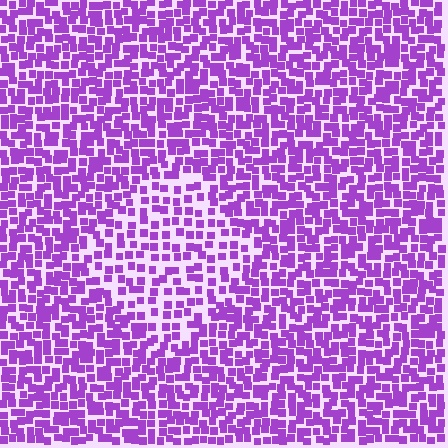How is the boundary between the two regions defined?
The boundary is defined by a change in element density (approximately 1.7x ratio). All elements are the same color, size, and shape.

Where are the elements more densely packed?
The elements are more densely packed outside the diamond boundary.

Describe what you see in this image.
The image contains small purple elements arranged at two different densities. A diamond-shaped region is visible where the elements are less densely packed than the surrounding area.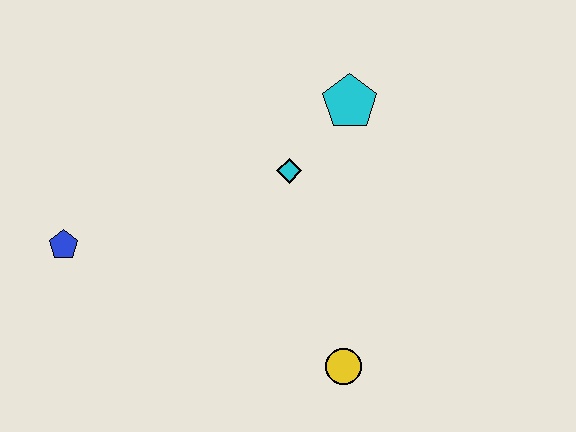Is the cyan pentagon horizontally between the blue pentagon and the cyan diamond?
No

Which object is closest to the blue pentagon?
The cyan diamond is closest to the blue pentagon.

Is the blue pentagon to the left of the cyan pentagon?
Yes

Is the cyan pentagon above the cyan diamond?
Yes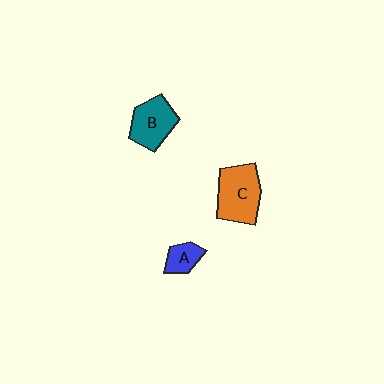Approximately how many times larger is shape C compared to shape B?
Approximately 1.3 times.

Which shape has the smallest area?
Shape A (blue).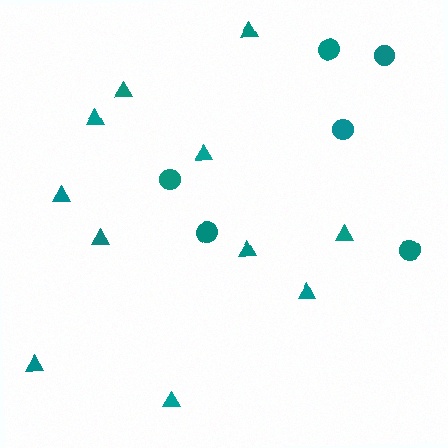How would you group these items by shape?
There are 2 groups: one group of triangles (11) and one group of circles (6).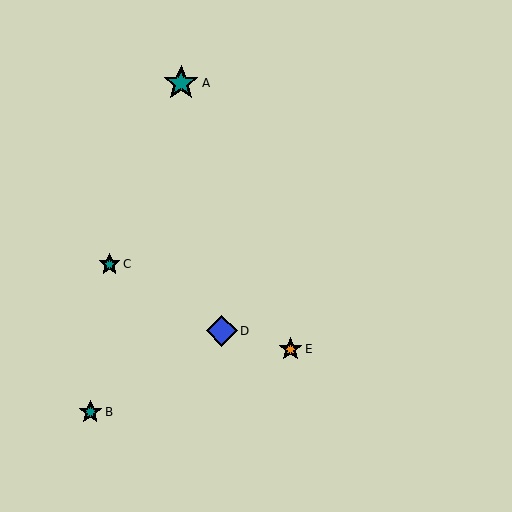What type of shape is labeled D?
Shape D is a blue diamond.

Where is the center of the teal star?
The center of the teal star is at (109, 264).